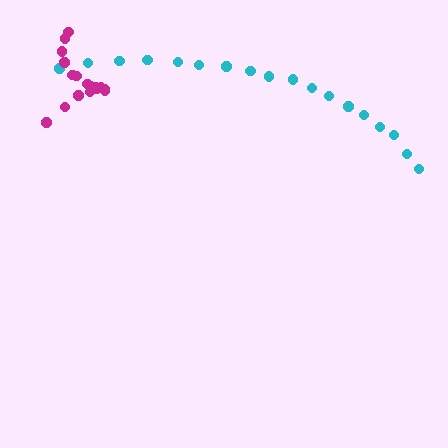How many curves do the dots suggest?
There are 2 distinct paths.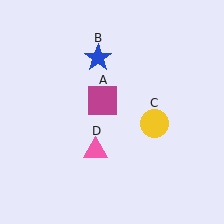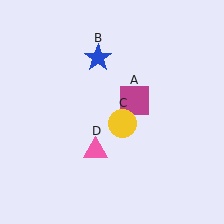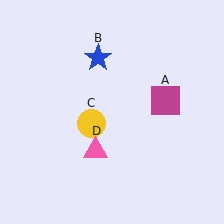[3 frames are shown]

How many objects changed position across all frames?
2 objects changed position: magenta square (object A), yellow circle (object C).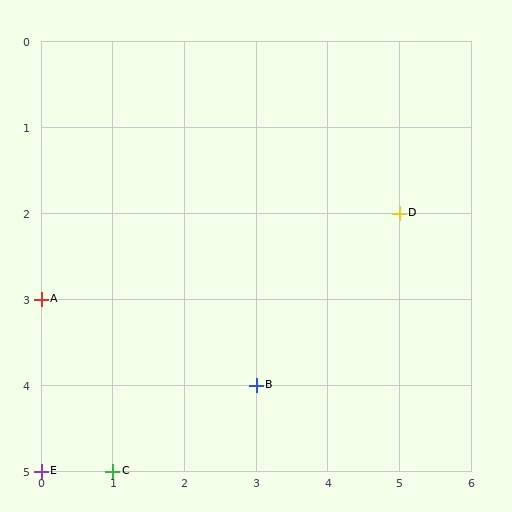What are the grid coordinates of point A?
Point A is at grid coordinates (0, 3).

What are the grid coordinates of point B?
Point B is at grid coordinates (3, 4).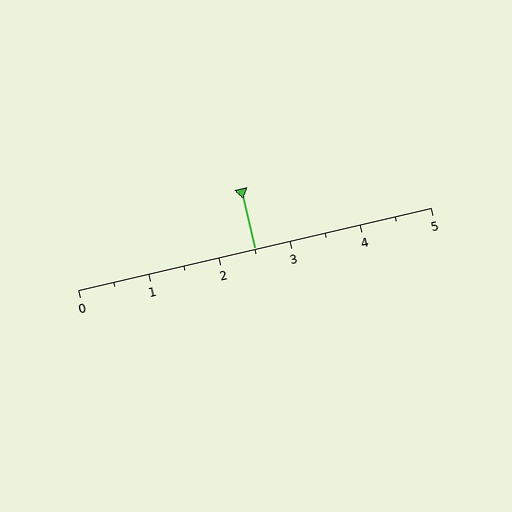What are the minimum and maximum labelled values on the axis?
The axis runs from 0 to 5.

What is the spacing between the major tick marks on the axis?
The major ticks are spaced 1 apart.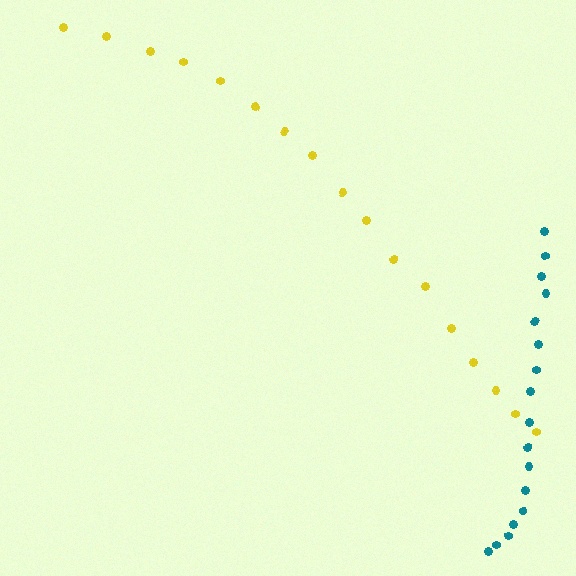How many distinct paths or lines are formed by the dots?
There are 2 distinct paths.